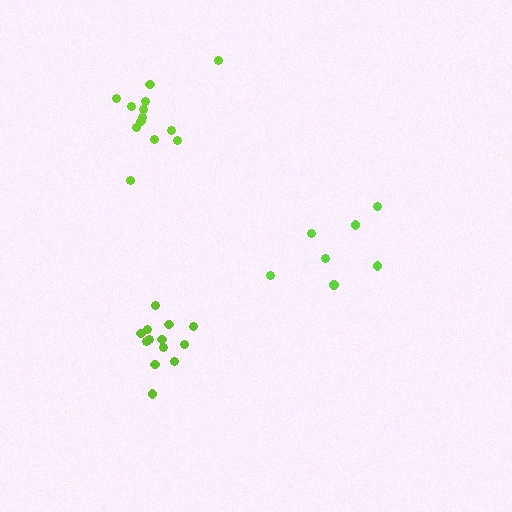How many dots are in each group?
Group 1: 13 dots, Group 2: 13 dots, Group 3: 7 dots (33 total).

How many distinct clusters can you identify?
There are 3 distinct clusters.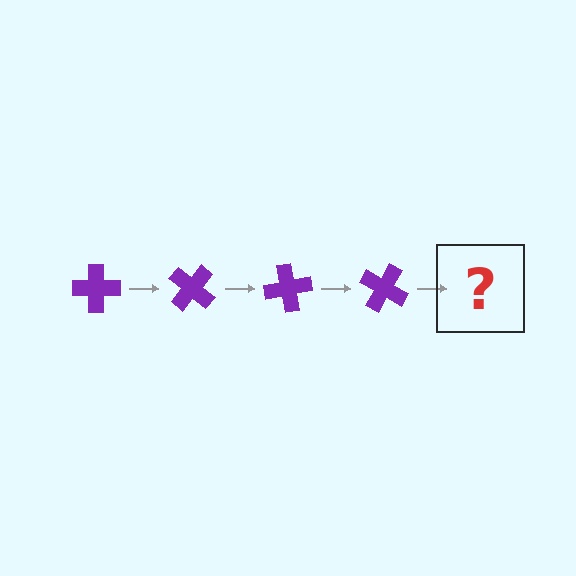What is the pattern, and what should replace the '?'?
The pattern is that the cross rotates 40 degrees each step. The '?' should be a purple cross rotated 160 degrees.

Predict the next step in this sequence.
The next step is a purple cross rotated 160 degrees.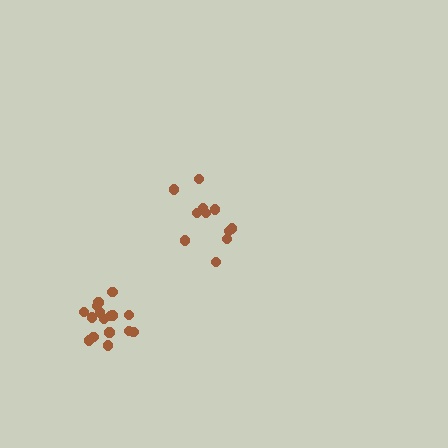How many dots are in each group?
Group 1: 16 dots, Group 2: 11 dots (27 total).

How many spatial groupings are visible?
There are 2 spatial groupings.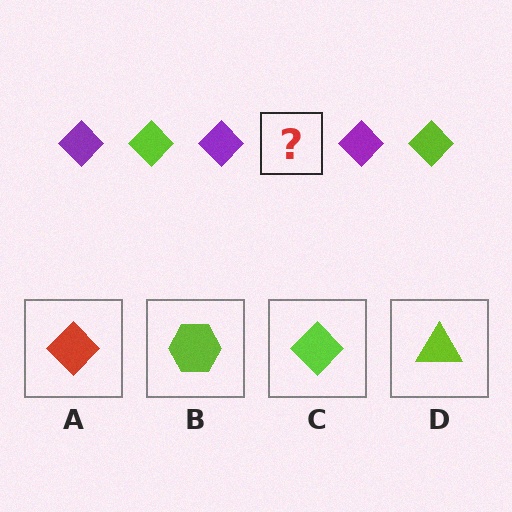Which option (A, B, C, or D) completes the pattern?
C.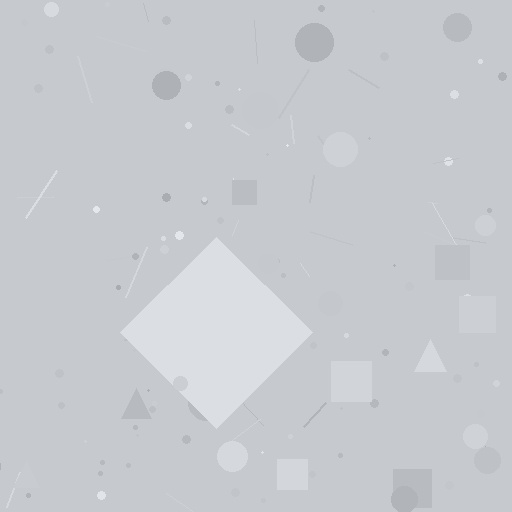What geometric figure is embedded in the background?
A diamond is embedded in the background.